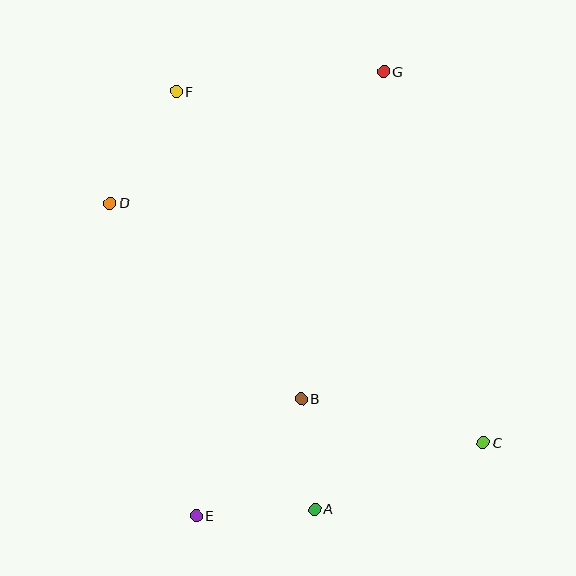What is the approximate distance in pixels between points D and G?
The distance between D and G is approximately 304 pixels.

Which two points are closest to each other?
Points A and B are closest to each other.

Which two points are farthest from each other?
Points E and G are farthest from each other.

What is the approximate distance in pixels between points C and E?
The distance between C and E is approximately 296 pixels.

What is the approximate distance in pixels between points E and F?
The distance between E and F is approximately 425 pixels.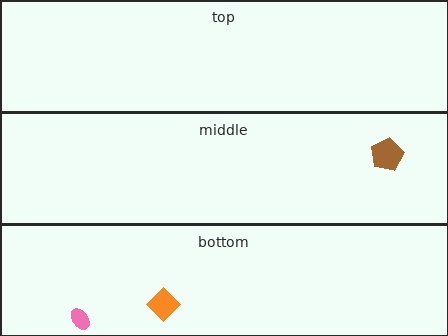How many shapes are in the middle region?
1.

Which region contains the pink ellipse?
The bottom region.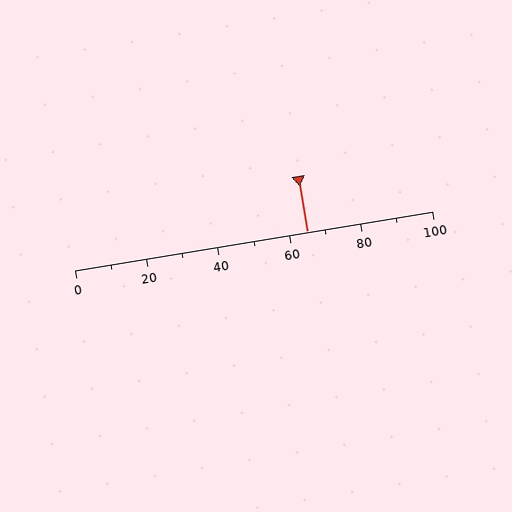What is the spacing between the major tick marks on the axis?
The major ticks are spaced 20 apart.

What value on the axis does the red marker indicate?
The marker indicates approximately 65.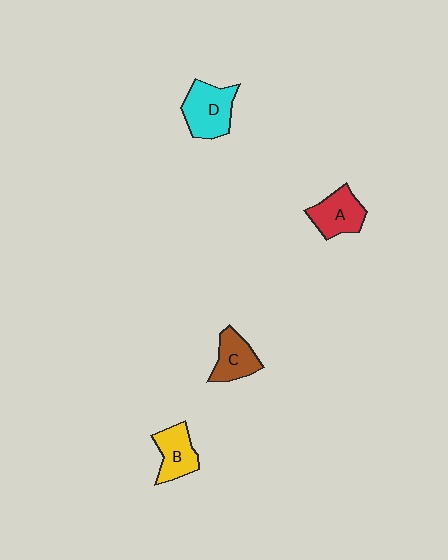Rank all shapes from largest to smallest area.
From largest to smallest: D (cyan), A (red), B (yellow), C (brown).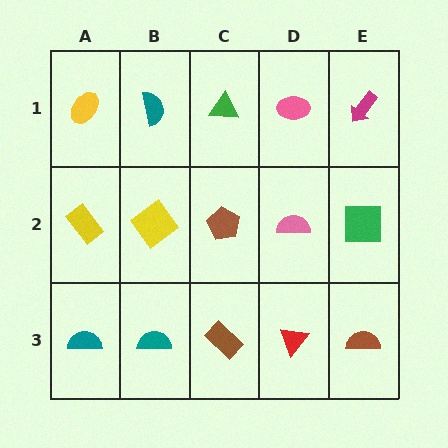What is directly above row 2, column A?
A yellow ellipse.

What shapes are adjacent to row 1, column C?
A brown pentagon (row 2, column C), a teal semicircle (row 1, column B), a pink ellipse (row 1, column D).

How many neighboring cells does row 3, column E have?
2.